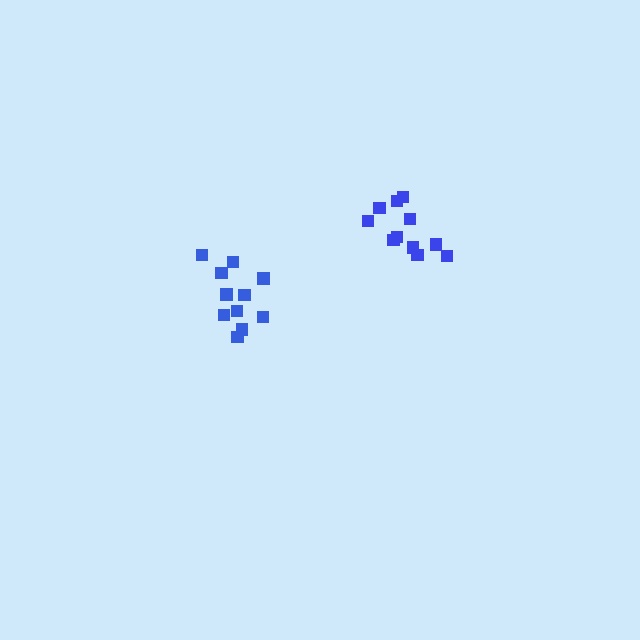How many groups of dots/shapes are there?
There are 2 groups.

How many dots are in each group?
Group 1: 11 dots, Group 2: 11 dots (22 total).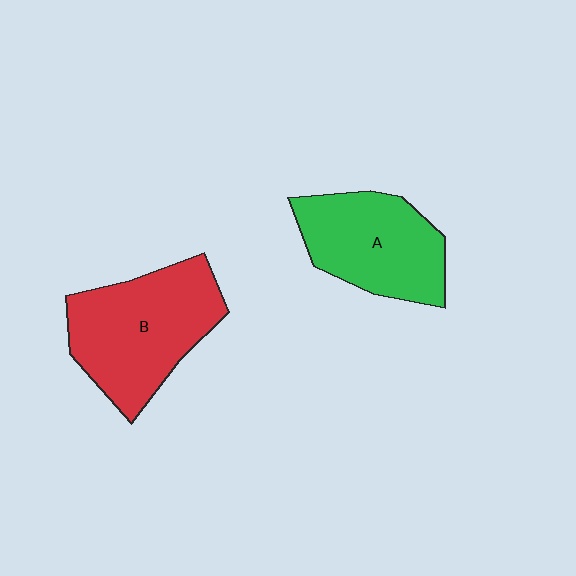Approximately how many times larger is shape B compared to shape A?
Approximately 1.2 times.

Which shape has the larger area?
Shape B (red).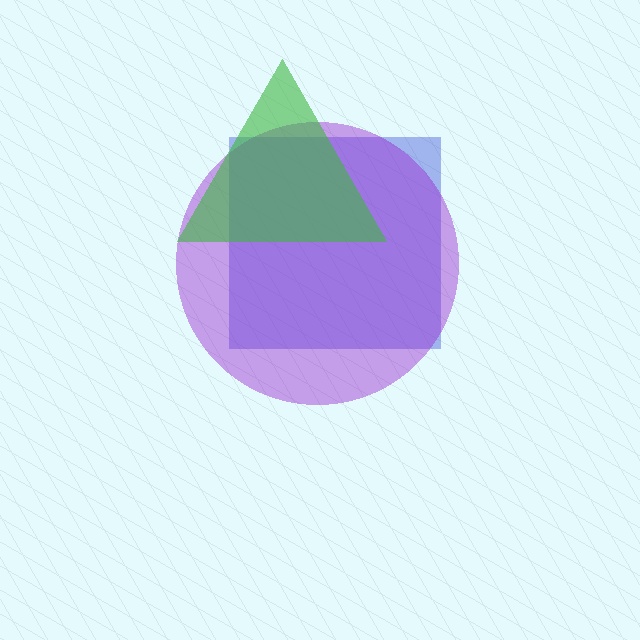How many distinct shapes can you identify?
There are 3 distinct shapes: a blue square, a purple circle, a green triangle.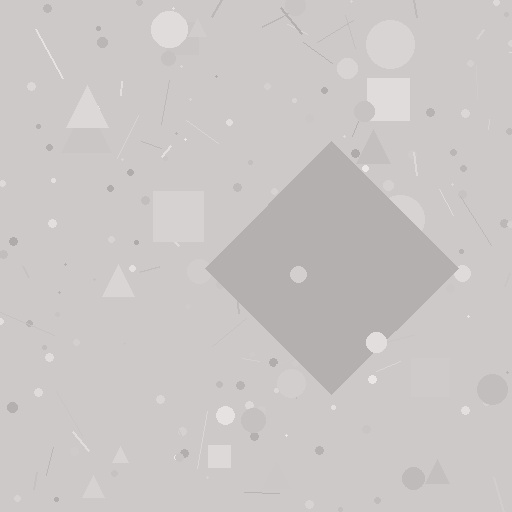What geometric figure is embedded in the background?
A diamond is embedded in the background.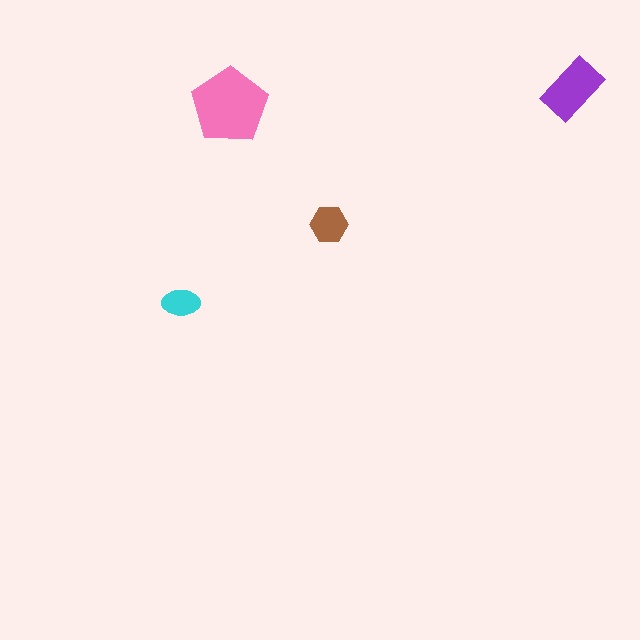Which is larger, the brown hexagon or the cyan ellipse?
The brown hexagon.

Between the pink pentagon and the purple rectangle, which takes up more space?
The pink pentagon.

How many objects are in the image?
There are 4 objects in the image.